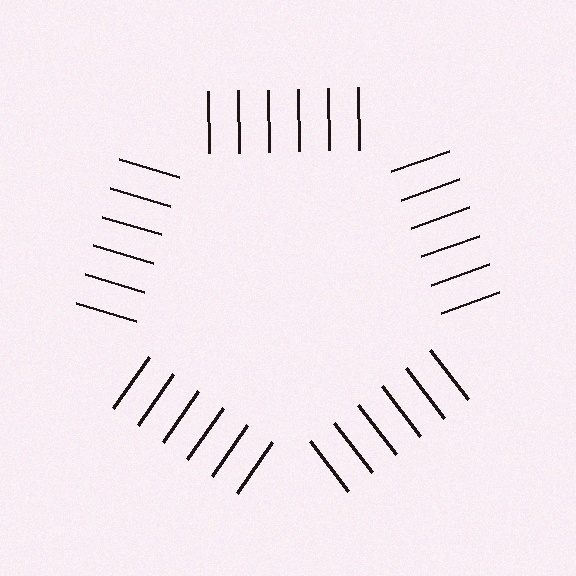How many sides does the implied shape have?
5 sides — the line-ends trace a pentagon.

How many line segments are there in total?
30 — 6 along each of the 5 edges.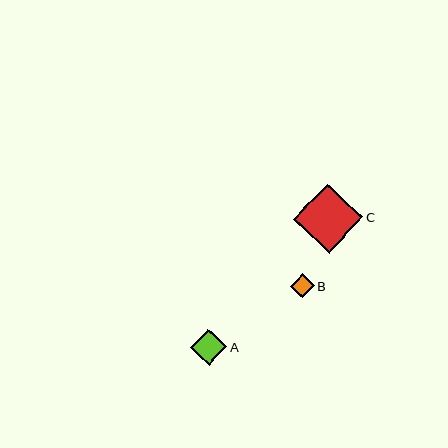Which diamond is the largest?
Diamond C is the largest with a size of approximately 69 pixels.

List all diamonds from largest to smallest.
From largest to smallest: C, A, B.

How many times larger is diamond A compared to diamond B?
Diamond A is approximately 1.5 times the size of diamond B.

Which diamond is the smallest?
Diamond B is the smallest with a size of approximately 24 pixels.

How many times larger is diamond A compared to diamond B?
Diamond A is approximately 1.5 times the size of diamond B.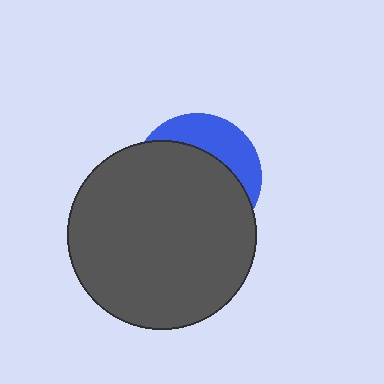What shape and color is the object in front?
The object in front is a dark gray circle.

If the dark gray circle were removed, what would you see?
You would see the complete blue circle.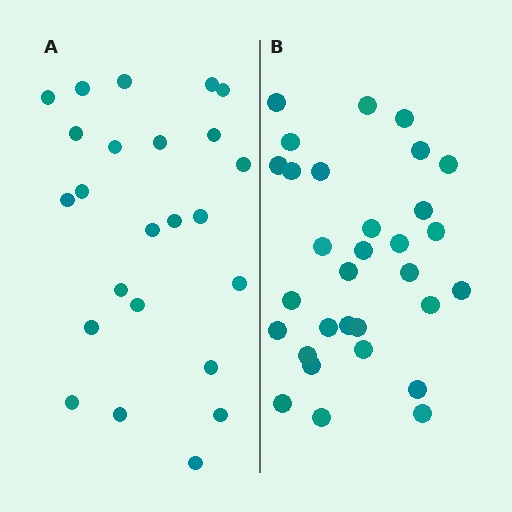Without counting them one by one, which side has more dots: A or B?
Region B (the right region) has more dots.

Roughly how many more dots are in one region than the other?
Region B has roughly 8 or so more dots than region A.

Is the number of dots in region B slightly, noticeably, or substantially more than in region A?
Region B has noticeably more, but not dramatically so. The ratio is roughly 1.3 to 1.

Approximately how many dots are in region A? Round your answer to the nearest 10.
About 20 dots. (The exact count is 24, which rounds to 20.)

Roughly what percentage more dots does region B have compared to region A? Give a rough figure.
About 30% more.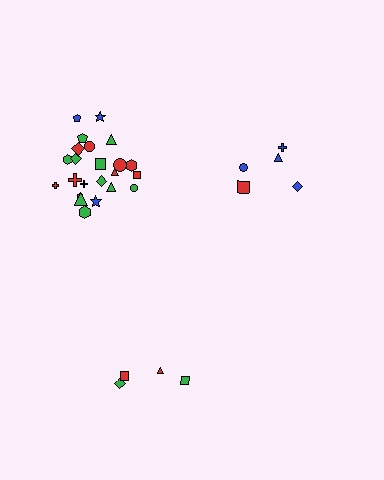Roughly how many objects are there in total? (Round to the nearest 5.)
Roughly 35 objects in total.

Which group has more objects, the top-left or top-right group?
The top-left group.